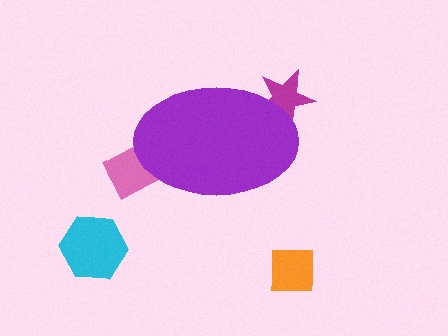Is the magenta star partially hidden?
Yes, the magenta star is partially hidden behind the purple ellipse.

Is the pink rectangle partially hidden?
Yes, the pink rectangle is partially hidden behind the purple ellipse.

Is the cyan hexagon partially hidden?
No, the cyan hexagon is fully visible.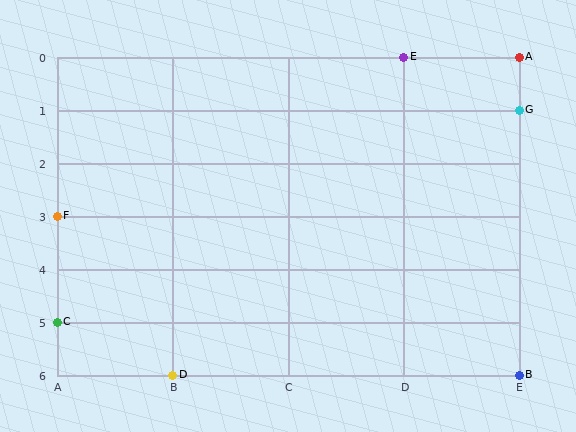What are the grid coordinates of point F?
Point F is at grid coordinates (A, 3).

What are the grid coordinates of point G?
Point G is at grid coordinates (E, 1).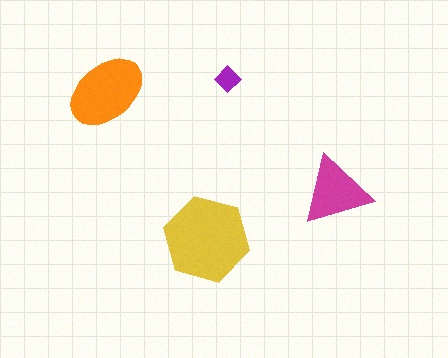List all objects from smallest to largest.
The purple diamond, the magenta triangle, the orange ellipse, the yellow hexagon.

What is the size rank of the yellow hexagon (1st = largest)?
1st.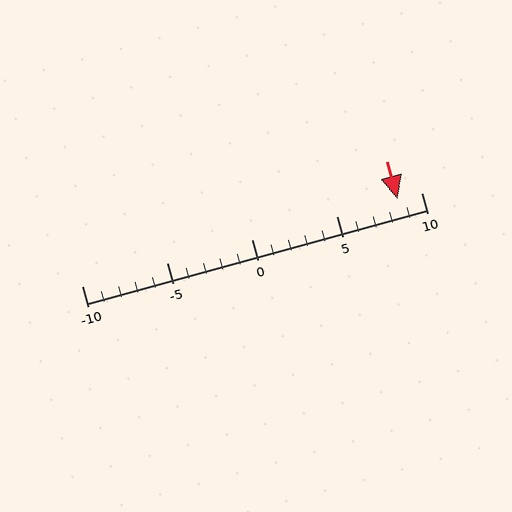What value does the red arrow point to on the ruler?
The red arrow points to approximately 9.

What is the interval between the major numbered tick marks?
The major tick marks are spaced 5 units apart.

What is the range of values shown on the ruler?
The ruler shows values from -10 to 10.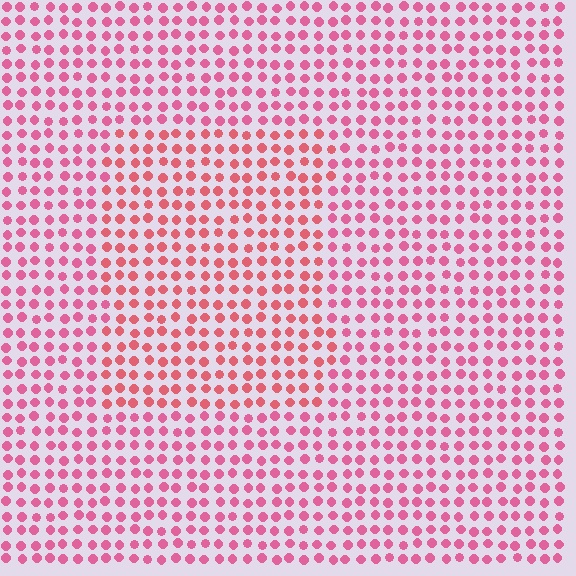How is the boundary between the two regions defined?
The boundary is defined purely by a slight shift in hue (about 20 degrees). Spacing, size, and orientation are identical on both sides.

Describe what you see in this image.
The image is filled with small pink elements in a uniform arrangement. A rectangle-shaped region is visible where the elements are tinted to a slightly different hue, forming a subtle color boundary.